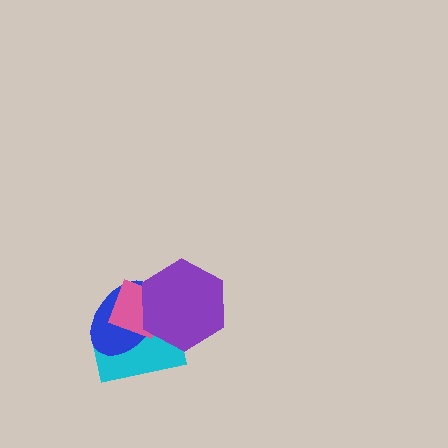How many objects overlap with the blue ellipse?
3 objects overlap with the blue ellipse.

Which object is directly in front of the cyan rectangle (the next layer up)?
The blue ellipse is directly in front of the cyan rectangle.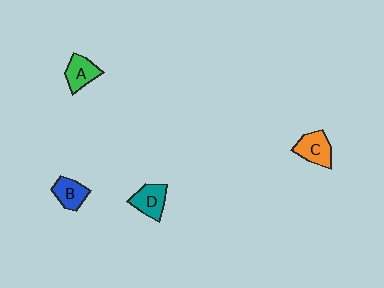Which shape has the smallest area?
Shape B (blue).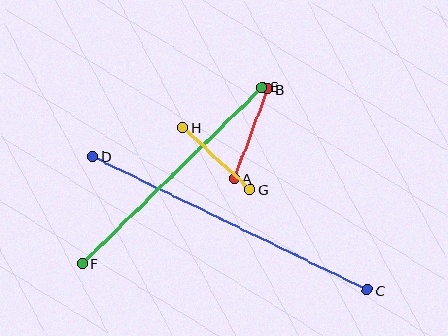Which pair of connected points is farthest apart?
Points C and D are farthest apart.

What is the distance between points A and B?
The distance is approximately 96 pixels.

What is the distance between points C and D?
The distance is approximately 305 pixels.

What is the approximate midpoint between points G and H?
The midpoint is at approximately (217, 159) pixels.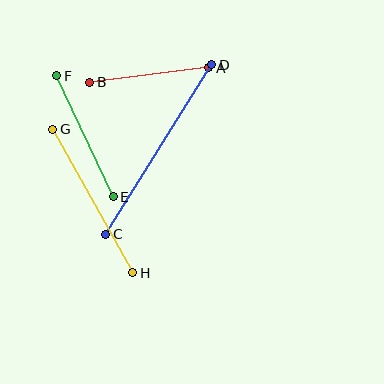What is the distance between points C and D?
The distance is approximately 200 pixels.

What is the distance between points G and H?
The distance is approximately 164 pixels.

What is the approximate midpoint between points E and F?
The midpoint is at approximately (85, 136) pixels.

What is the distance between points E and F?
The distance is approximately 134 pixels.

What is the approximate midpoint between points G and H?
The midpoint is at approximately (93, 201) pixels.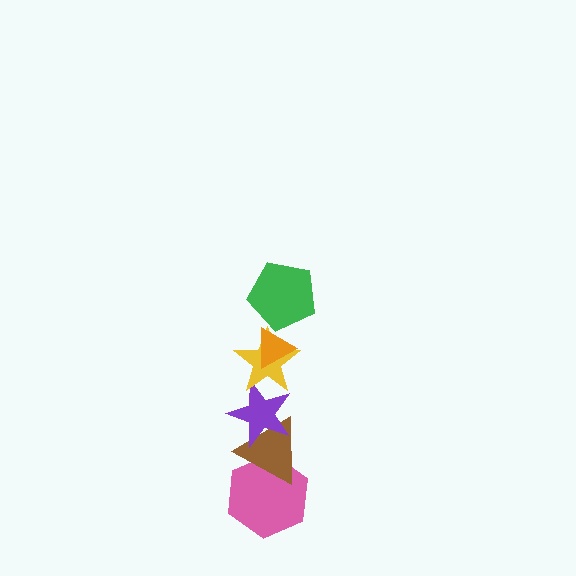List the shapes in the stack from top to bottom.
From top to bottom: the orange triangle, the green pentagon, the yellow star, the purple star, the brown triangle, the pink hexagon.